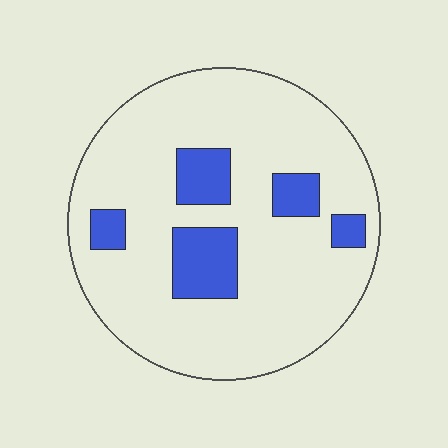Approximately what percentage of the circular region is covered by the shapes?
Approximately 15%.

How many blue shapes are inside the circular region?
5.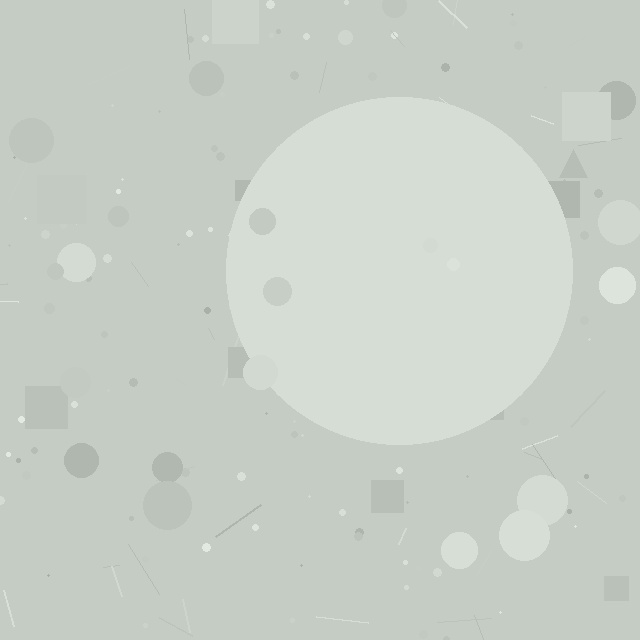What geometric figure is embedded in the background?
A circle is embedded in the background.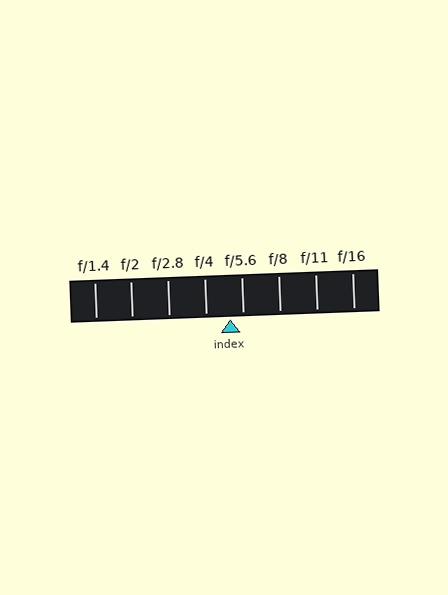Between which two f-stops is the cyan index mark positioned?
The index mark is between f/4 and f/5.6.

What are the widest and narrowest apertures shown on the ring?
The widest aperture shown is f/1.4 and the narrowest is f/16.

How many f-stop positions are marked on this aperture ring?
There are 8 f-stop positions marked.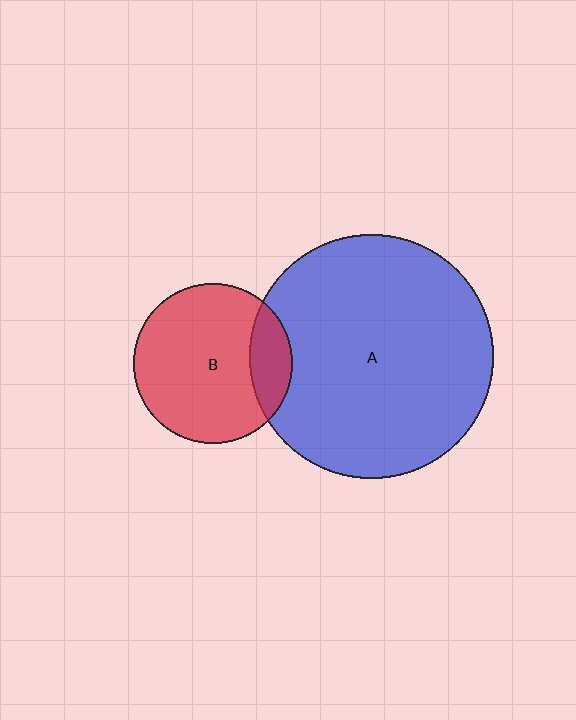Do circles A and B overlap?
Yes.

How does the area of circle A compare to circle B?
Approximately 2.3 times.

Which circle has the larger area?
Circle A (blue).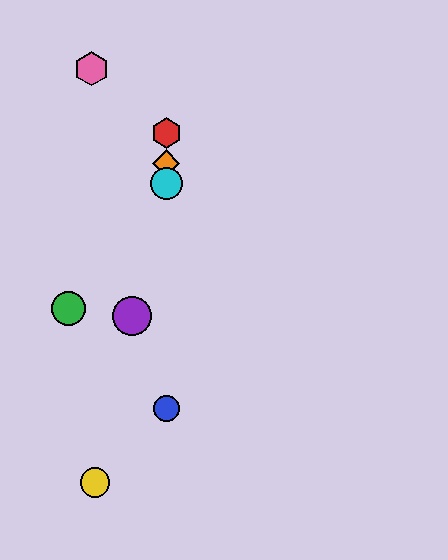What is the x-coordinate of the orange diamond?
The orange diamond is at x≈166.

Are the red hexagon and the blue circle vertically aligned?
Yes, both are at x≈166.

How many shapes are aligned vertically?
4 shapes (the red hexagon, the blue circle, the orange diamond, the cyan circle) are aligned vertically.